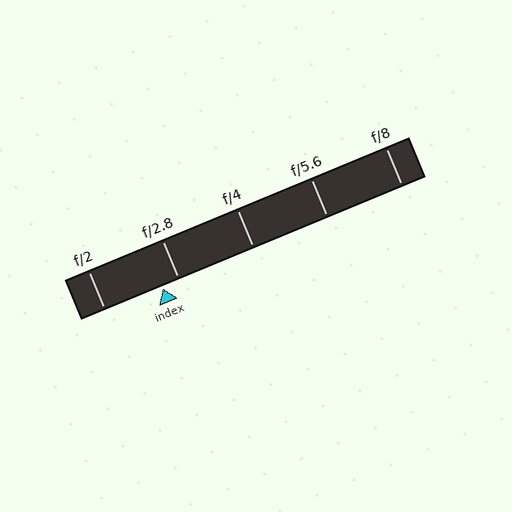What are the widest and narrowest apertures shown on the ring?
The widest aperture shown is f/2 and the narrowest is f/8.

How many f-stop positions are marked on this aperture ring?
There are 5 f-stop positions marked.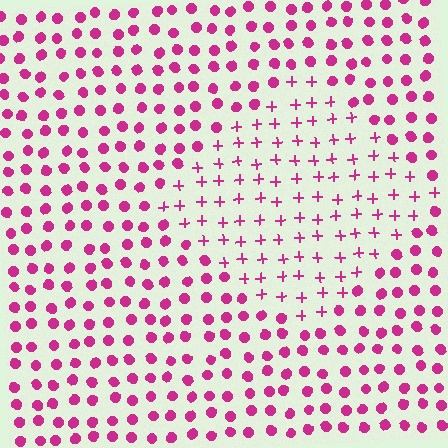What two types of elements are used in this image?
The image uses plus signs inside the diamond region and circles outside it.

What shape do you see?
I see a diamond.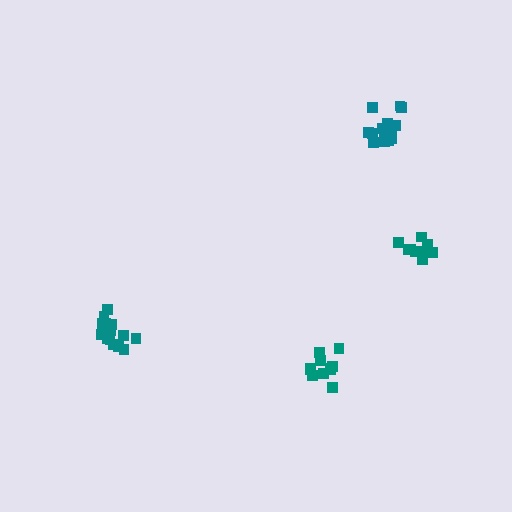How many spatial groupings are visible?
There are 4 spatial groupings.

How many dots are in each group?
Group 1: 12 dots, Group 2: 16 dots, Group 3: 10 dots, Group 4: 14 dots (52 total).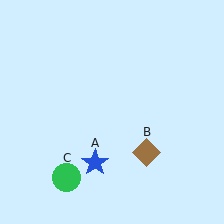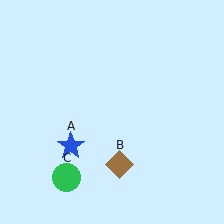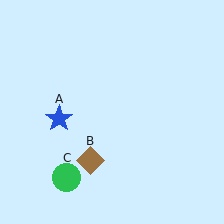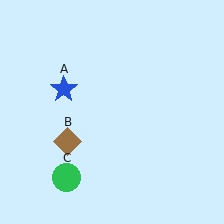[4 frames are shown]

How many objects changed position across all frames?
2 objects changed position: blue star (object A), brown diamond (object B).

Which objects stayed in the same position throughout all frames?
Green circle (object C) remained stationary.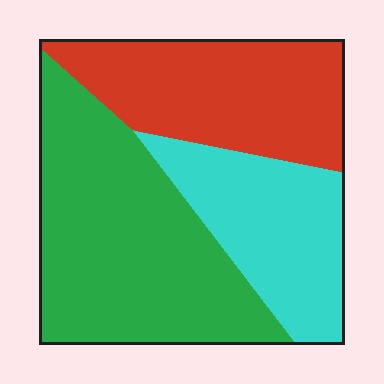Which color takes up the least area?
Cyan, at roughly 25%.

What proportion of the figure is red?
Red covers roughly 30% of the figure.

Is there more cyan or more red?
Red.